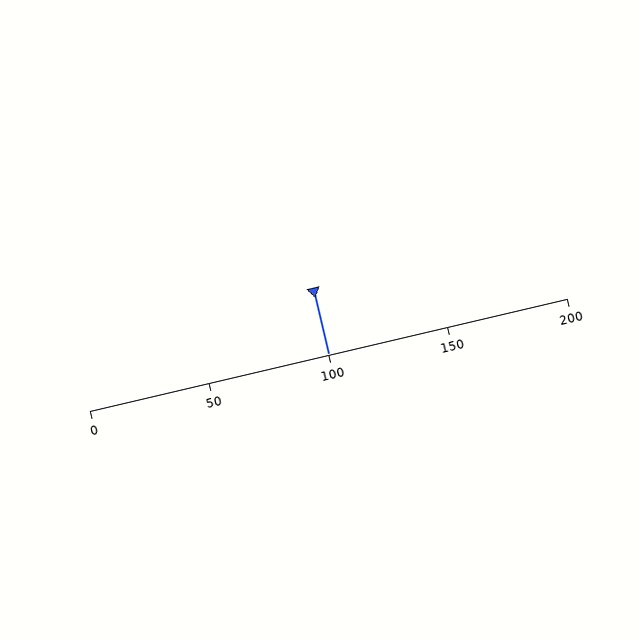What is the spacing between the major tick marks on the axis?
The major ticks are spaced 50 apart.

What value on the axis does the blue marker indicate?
The marker indicates approximately 100.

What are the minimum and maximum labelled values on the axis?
The axis runs from 0 to 200.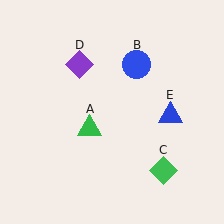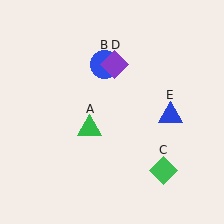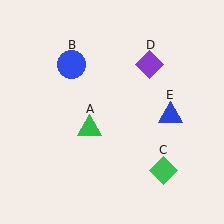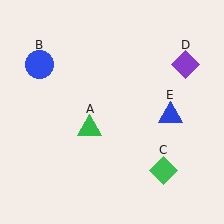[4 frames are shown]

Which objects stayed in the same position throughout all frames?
Green triangle (object A) and green diamond (object C) and blue triangle (object E) remained stationary.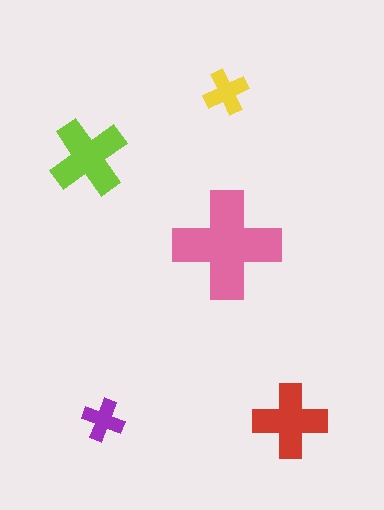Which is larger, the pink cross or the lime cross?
The pink one.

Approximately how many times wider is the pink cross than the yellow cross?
About 2.5 times wider.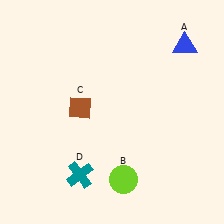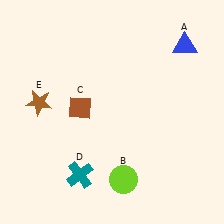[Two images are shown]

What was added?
A brown star (E) was added in Image 2.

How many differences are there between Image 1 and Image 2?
There is 1 difference between the two images.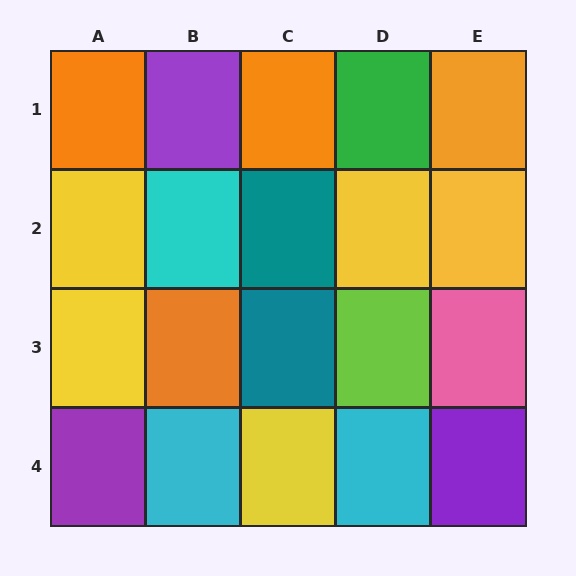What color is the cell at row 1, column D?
Green.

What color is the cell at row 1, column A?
Orange.